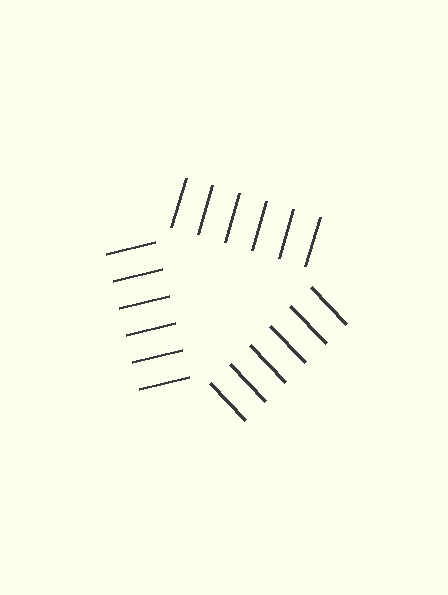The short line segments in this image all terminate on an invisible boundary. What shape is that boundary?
An illusory triangle — the line segments terminate on its edges but no continuous stroke is drawn.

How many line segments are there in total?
18 — 6 along each of the 3 edges.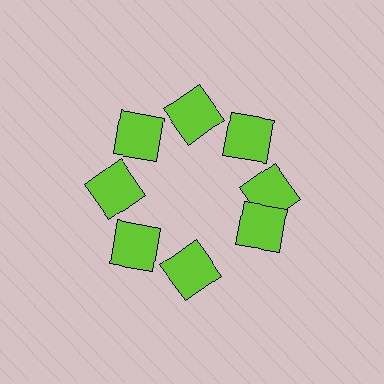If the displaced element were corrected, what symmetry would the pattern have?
It would have 8-fold rotational symmetry — the pattern would map onto itself every 45 degrees.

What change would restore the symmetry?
The symmetry would be restored by rotating it back into even spacing with its neighbors so that all 8 squares sit at equal angles and equal distance from the center.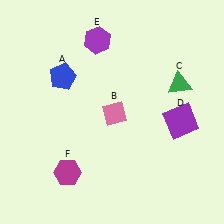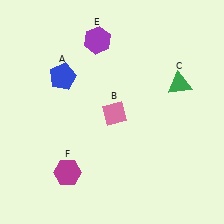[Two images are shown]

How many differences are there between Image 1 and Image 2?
There is 1 difference between the two images.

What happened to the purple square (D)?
The purple square (D) was removed in Image 2. It was in the bottom-right area of Image 1.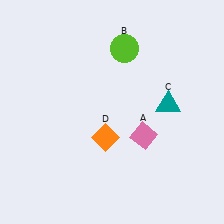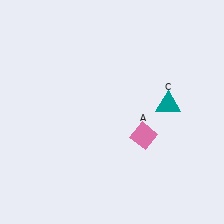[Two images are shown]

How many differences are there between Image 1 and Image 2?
There are 2 differences between the two images.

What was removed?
The orange diamond (D), the lime circle (B) were removed in Image 2.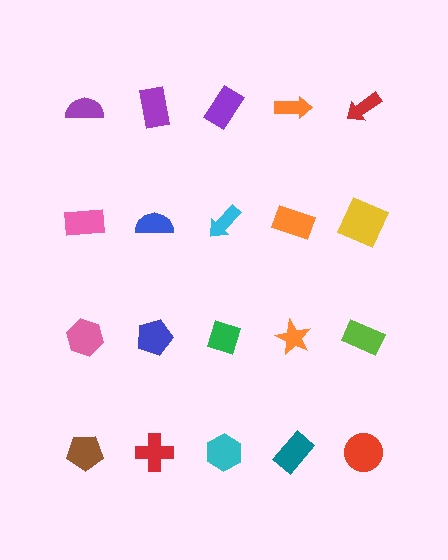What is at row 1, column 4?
An orange arrow.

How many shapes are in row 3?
5 shapes.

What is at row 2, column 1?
A pink rectangle.